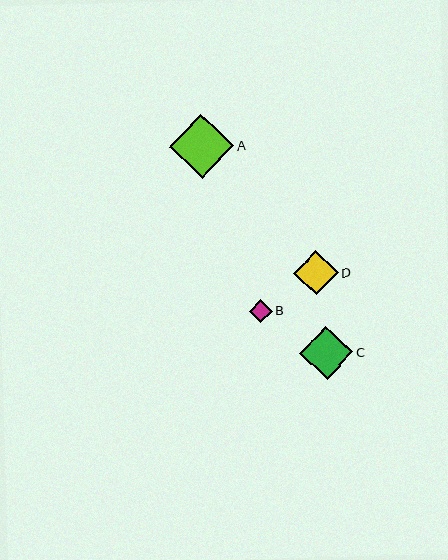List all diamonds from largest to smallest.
From largest to smallest: A, C, D, B.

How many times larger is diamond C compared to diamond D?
Diamond C is approximately 1.2 times the size of diamond D.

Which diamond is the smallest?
Diamond B is the smallest with a size of approximately 23 pixels.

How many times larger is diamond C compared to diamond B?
Diamond C is approximately 2.3 times the size of diamond B.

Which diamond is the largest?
Diamond A is the largest with a size of approximately 64 pixels.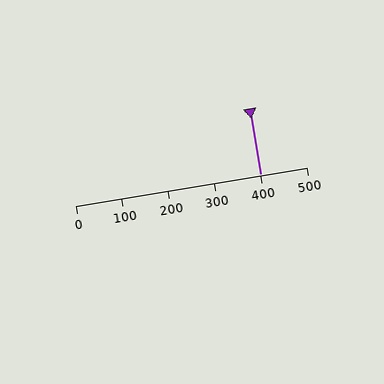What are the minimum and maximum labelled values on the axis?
The axis runs from 0 to 500.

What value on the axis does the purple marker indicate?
The marker indicates approximately 400.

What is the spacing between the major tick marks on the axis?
The major ticks are spaced 100 apart.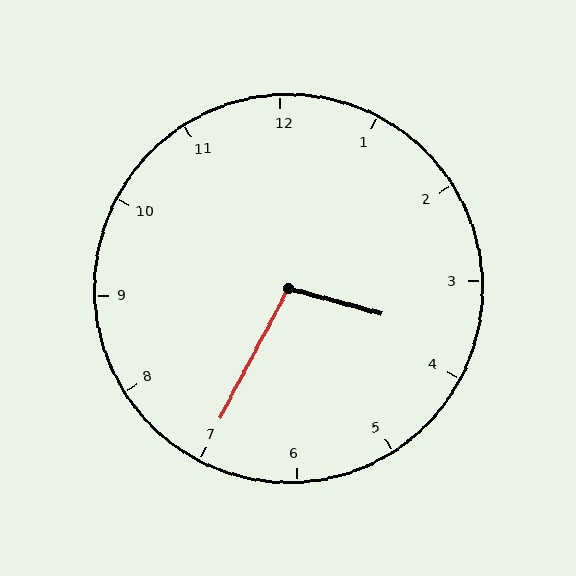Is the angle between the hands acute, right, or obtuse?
It is obtuse.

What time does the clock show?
3:35.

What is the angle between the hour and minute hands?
Approximately 102 degrees.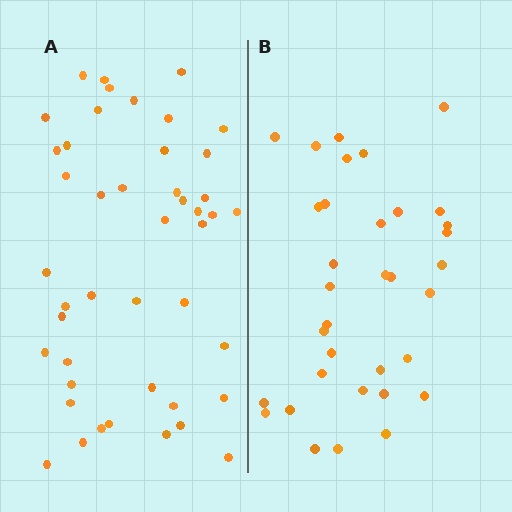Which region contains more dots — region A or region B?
Region A (the left region) has more dots.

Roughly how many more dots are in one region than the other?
Region A has roughly 12 or so more dots than region B.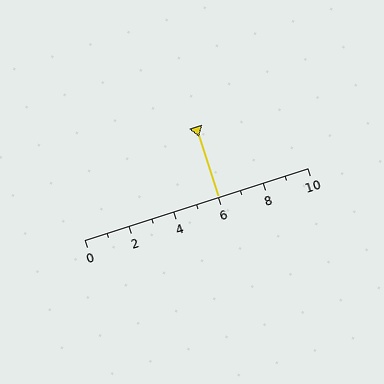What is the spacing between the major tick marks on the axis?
The major ticks are spaced 2 apart.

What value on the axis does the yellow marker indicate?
The marker indicates approximately 6.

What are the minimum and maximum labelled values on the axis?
The axis runs from 0 to 10.